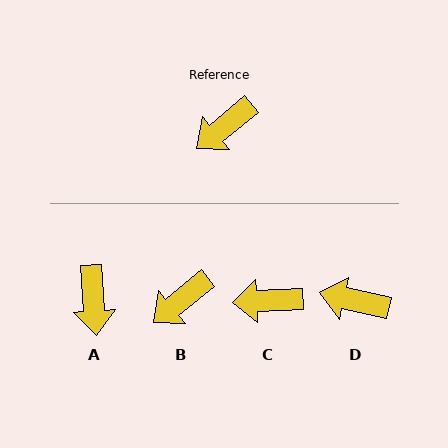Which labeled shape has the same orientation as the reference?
B.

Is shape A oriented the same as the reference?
No, it is off by about 55 degrees.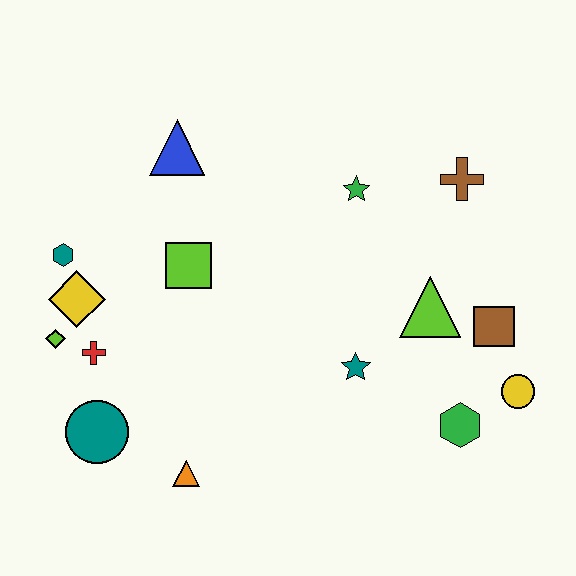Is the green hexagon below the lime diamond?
Yes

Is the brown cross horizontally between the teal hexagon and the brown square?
Yes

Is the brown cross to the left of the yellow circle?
Yes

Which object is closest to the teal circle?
The red cross is closest to the teal circle.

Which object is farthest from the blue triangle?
The yellow circle is farthest from the blue triangle.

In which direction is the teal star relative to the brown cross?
The teal star is below the brown cross.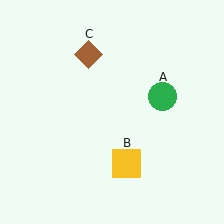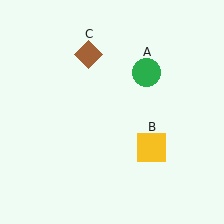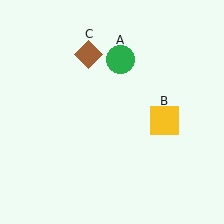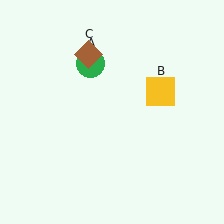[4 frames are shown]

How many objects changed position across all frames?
2 objects changed position: green circle (object A), yellow square (object B).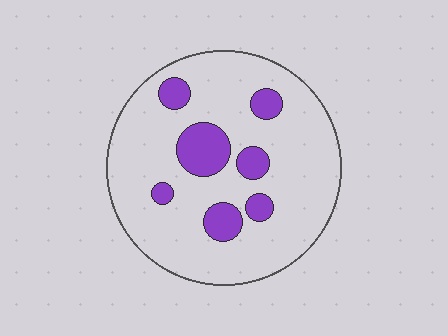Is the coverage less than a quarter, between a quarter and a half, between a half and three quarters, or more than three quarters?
Less than a quarter.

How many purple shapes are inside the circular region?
7.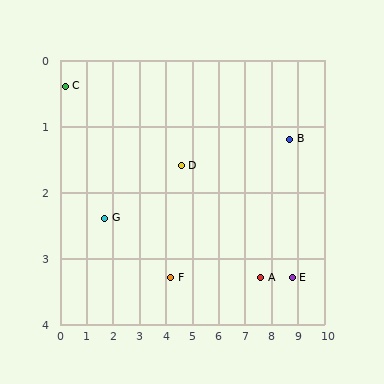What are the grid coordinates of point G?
Point G is at approximately (1.7, 2.4).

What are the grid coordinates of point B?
Point B is at approximately (8.7, 1.2).